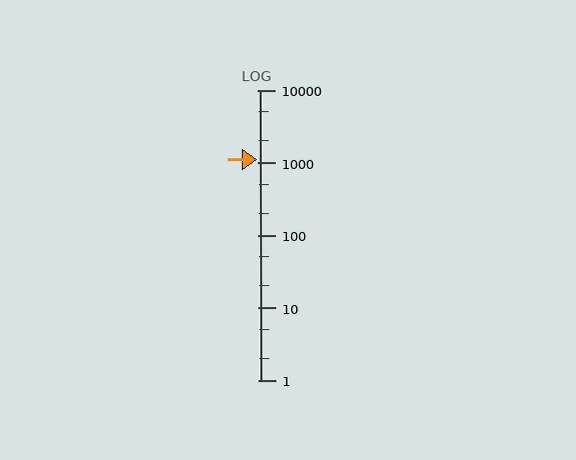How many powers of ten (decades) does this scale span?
The scale spans 4 decades, from 1 to 10000.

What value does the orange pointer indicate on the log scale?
The pointer indicates approximately 1100.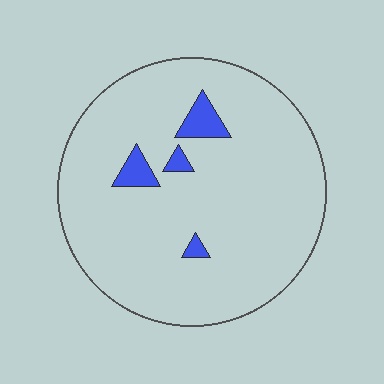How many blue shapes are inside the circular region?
4.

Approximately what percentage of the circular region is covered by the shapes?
Approximately 5%.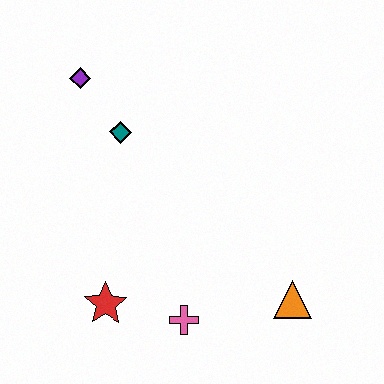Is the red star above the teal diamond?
No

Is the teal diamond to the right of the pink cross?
No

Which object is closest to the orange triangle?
The pink cross is closest to the orange triangle.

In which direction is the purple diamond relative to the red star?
The purple diamond is above the red star.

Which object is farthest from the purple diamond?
The orange triangle is farthest from the purple diamond.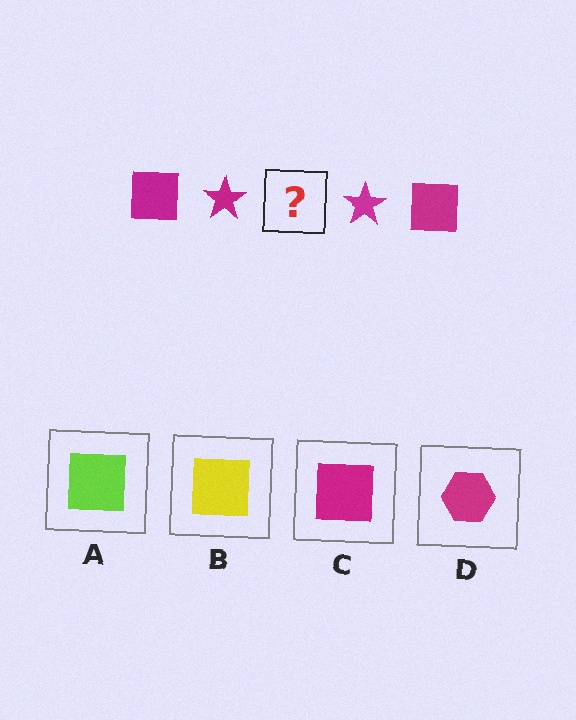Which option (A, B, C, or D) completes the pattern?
C.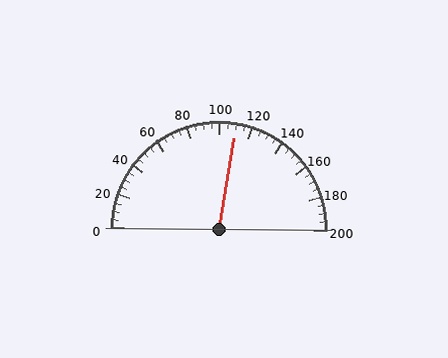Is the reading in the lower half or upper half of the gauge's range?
The reading is in the upper half of the range (0 to 200).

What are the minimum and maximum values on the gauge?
The gauge ranges from 0 to 200.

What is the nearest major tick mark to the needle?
The nearest major tick mark is 120.